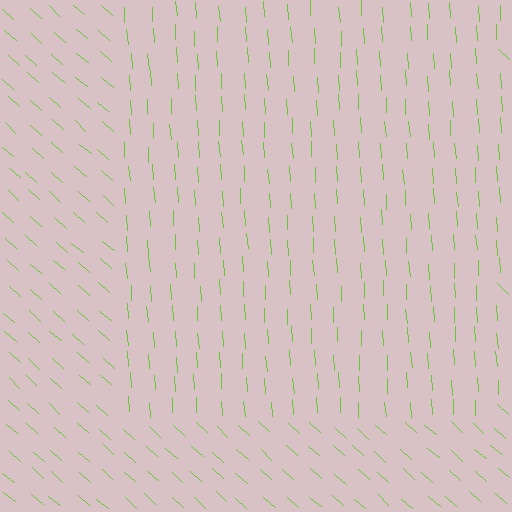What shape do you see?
I see a rectangle.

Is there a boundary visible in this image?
Yes, there is a texture boundary formed by a change in line orientation.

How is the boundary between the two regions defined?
The boundary is defined purely by a change in line orientation (approximately 45 degrees difference). All lines are the same color and thickness.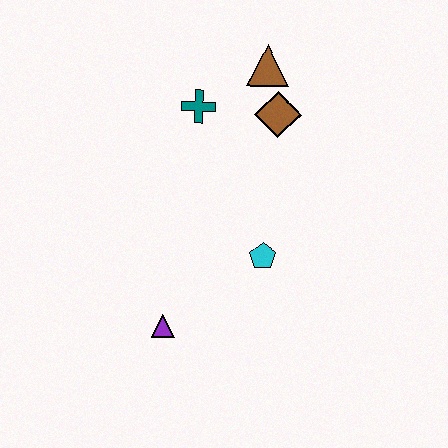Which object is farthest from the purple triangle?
The brown triangle is farthest from the purple triangle.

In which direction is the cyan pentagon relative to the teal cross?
The cyan pentagon is below the teal cross.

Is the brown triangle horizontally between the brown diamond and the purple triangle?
Yes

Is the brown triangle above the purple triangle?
Yes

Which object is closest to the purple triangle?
The cyan pentagon is closest to the purple triangle.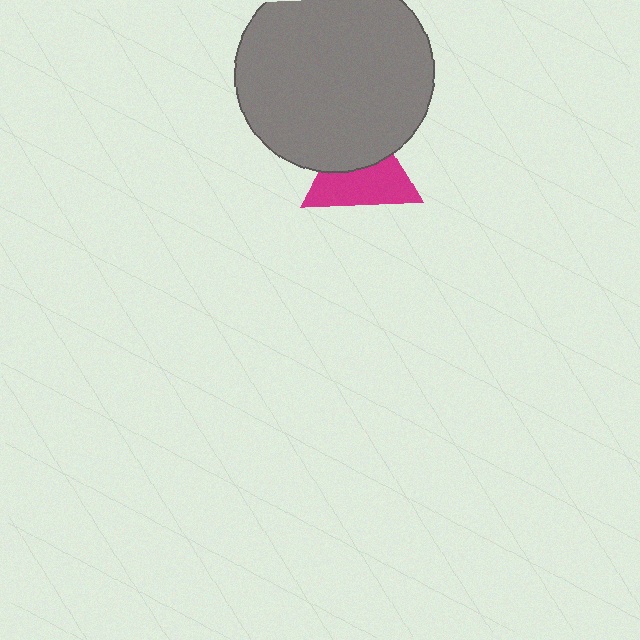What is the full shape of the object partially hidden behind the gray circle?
The partially hidden object is a magenta triangle.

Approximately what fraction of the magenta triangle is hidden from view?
Roughly 42% of the magenta triangle is hidden behind the gray circle.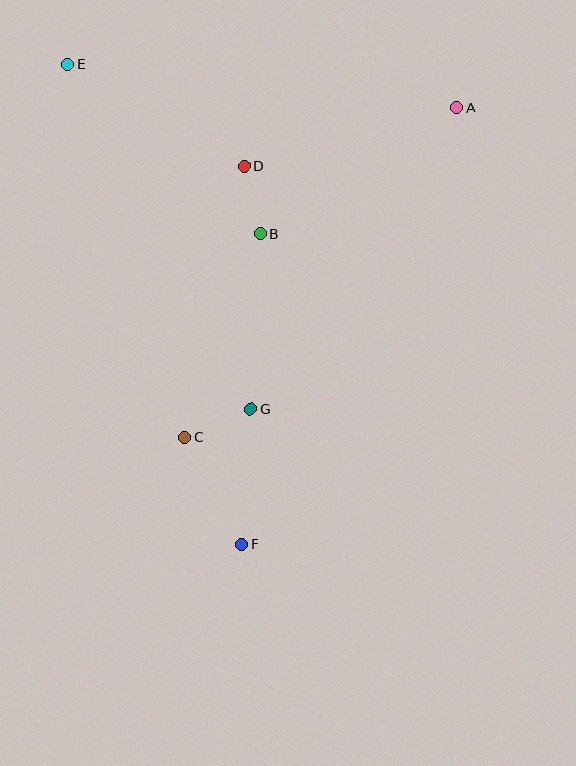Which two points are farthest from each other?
Points E and F are farthest from each other.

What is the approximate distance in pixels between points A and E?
The distance between A and E is approximately 392 pixels.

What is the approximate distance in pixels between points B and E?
The distance between B and E is approximately 257 pixels.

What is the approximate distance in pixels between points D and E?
The distance between D and E is approximately 204 pixels.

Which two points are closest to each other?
Points B and D are closest to each other.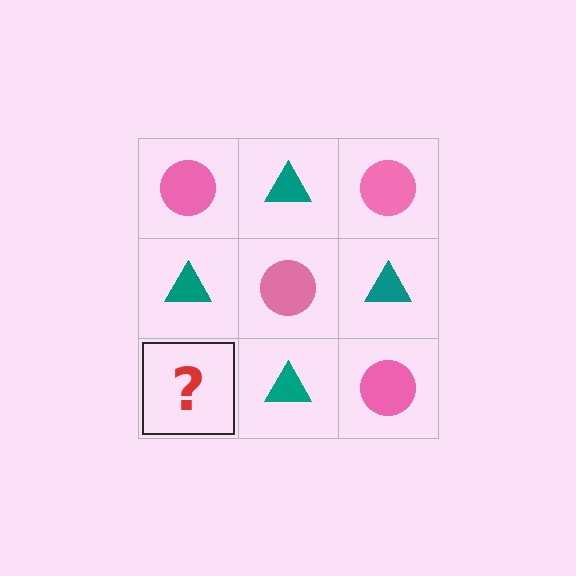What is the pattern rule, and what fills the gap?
The rule is that it alternates pink circle and teal triangle in a checkerboard pattern. The gap should be filled with a pink circle.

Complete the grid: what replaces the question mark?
The question mark should be replaced with a pink circle.